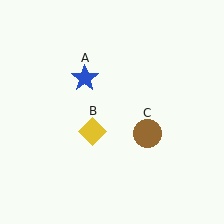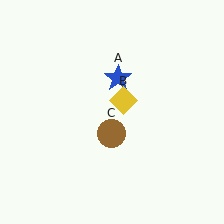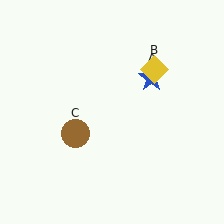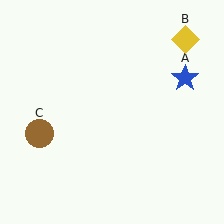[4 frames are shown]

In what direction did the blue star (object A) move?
The blue star (object A) moved right.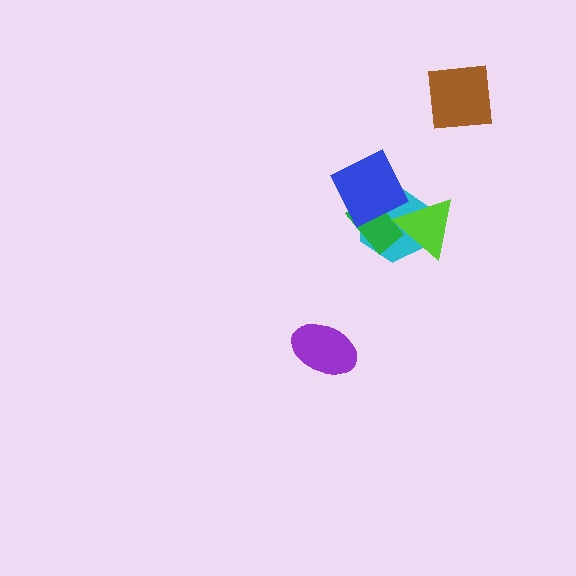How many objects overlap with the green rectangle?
3 objects overlap with the green rectangle.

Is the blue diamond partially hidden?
Yes, it is partially covered by another shape.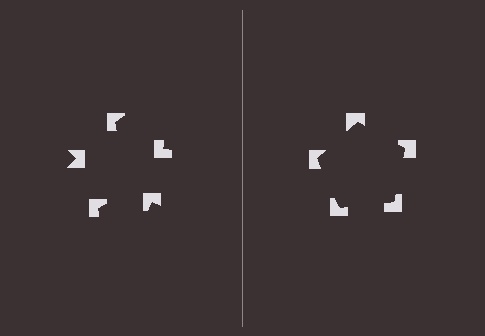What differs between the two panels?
The notched squares are positioned identically on both sides; only the wedge orientations differ. On the right they align to a pentagon; on the left they are misaligned.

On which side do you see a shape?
An illusory pentagon appears on the right side. On the left side the wedge cuts are rotated, so no coherent shape forms.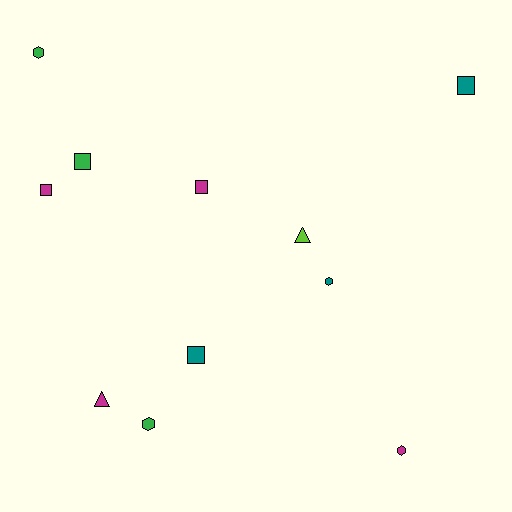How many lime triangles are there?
There is 1 lime triangle.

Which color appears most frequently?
Magenta, with 4 objects.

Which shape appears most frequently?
Square, with 5 objects.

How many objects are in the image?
There are 11 objects.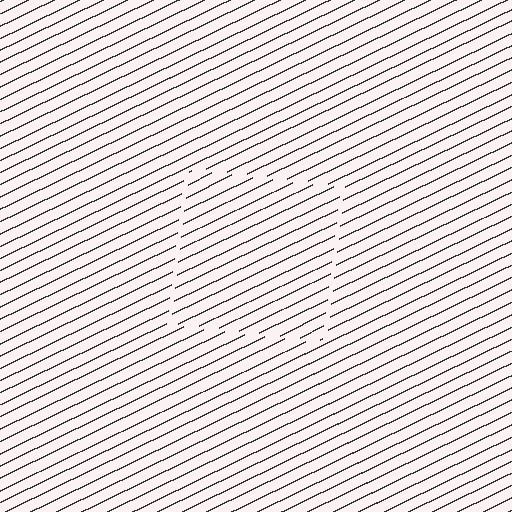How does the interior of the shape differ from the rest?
The interior of the shape contains the same grating, shifted by half a period — the contour is defined by the phase discontinuity where line-ends from the inner and outer gratings abut.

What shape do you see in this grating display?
An illusory square. The interior of the shape contains the same grating, shifted by half a period — the contour is defined by the phase discontinuity where line-ends from the inner and outer gratings abut.